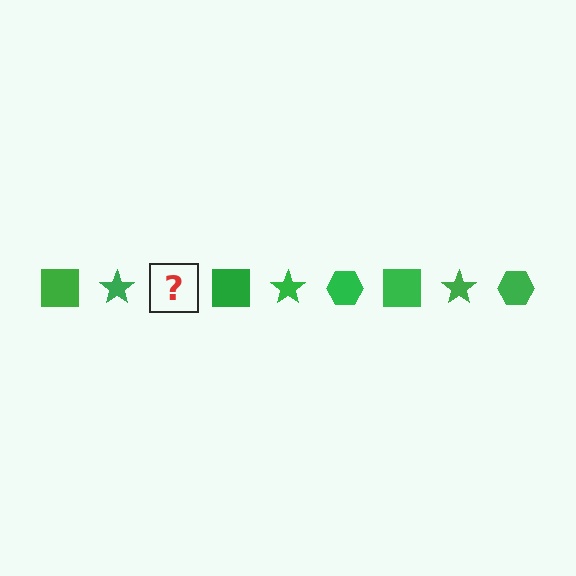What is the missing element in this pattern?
The missing element is a green hexagon.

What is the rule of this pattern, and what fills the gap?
The rule is that the pattern cycles through square, star, hexagon shapes in green. The gap should be filled with a green hexagon.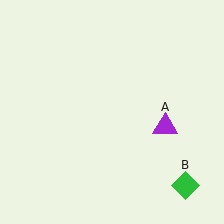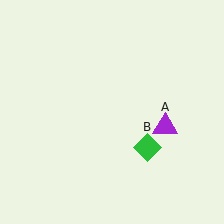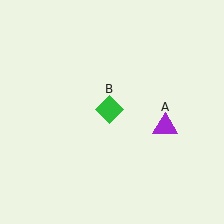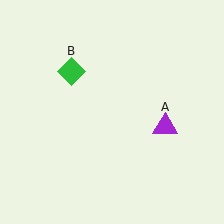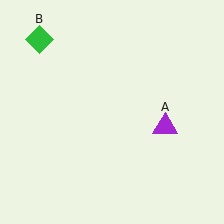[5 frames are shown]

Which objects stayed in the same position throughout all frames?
Purple triangle (object A) remained stationary.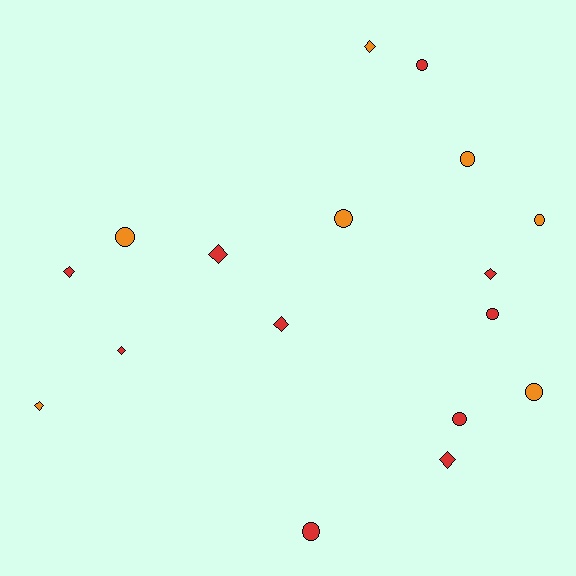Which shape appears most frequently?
Circle, with 9 objects.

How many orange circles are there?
There are 5 orange circles.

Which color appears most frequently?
Red, with 10 objects.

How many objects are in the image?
There are 17 objects.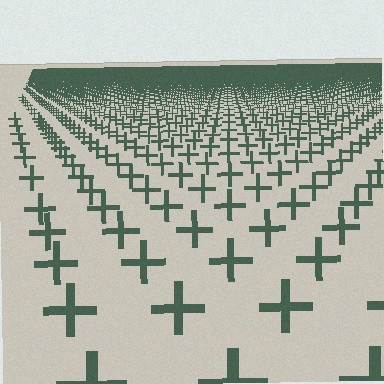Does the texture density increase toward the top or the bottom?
Density increases toward the top.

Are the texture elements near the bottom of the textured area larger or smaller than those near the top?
Larger. Near the bottom, elements are closer to the viewer and appear at a bigger on-screen size.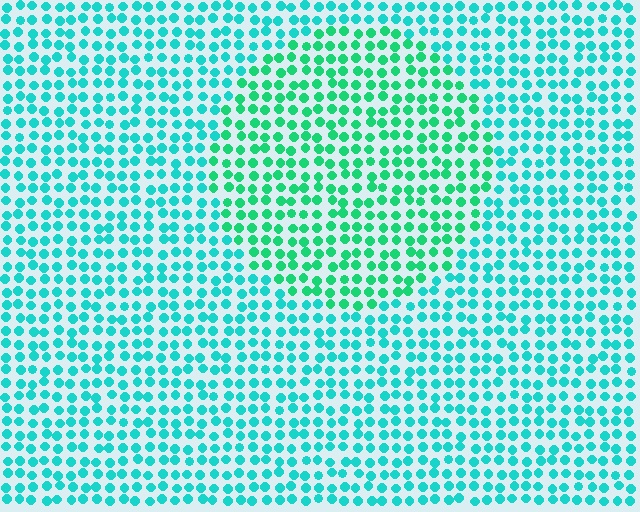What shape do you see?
I see a circle.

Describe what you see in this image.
The image is filled with small cyan elements in a uniform arrangement. A circle-shaped region is visible where the elements are tinted to a slightly different hue, forming a subtle color boundary.